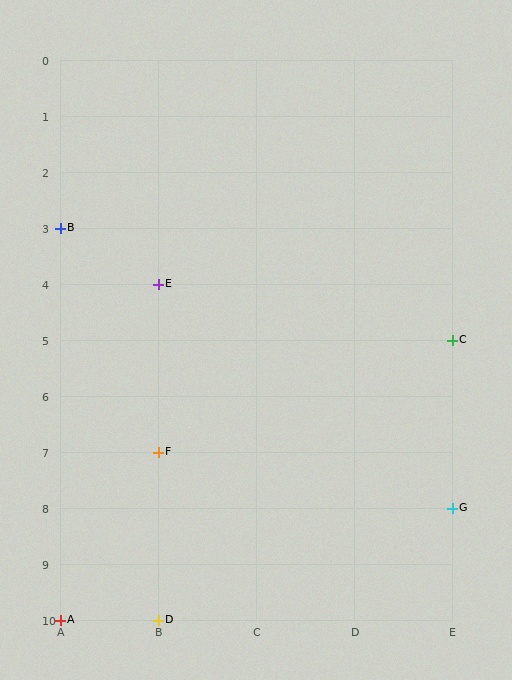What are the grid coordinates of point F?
Point F is at grid coordinates (B, 7).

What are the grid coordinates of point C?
Point C is at grid coordinates (E, 5).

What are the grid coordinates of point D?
Point D is at grid coordinates (B, 10).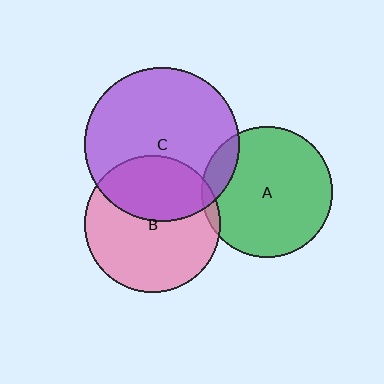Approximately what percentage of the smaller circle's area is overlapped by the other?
Approximately 10%.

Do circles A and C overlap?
Yes.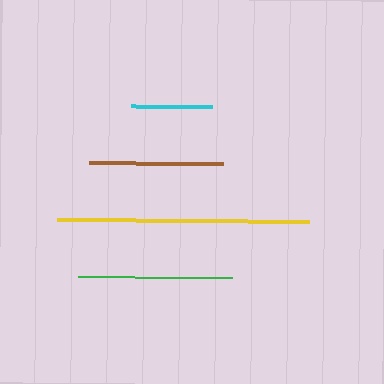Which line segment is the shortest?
The cyan line is the shortest at approximately 82 pixels.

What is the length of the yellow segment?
The yellow segment is approximately 253 pixels long.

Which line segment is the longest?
The yellow line is the longest at approximately 253 pixels.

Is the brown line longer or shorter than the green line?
The green line is longer than the brown line.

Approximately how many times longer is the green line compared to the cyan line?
The green line is approximately 1.9 times the length of the cyan line.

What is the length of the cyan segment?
The cyan segment is approximately 82 pixels long.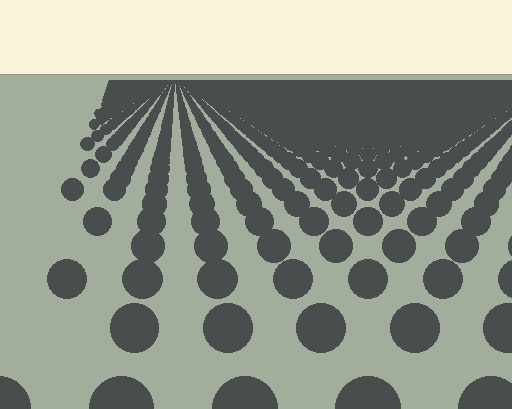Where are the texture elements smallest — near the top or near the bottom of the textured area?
Near the top.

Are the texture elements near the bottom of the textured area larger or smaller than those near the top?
Larger. Near the bottom, elements are closer to the viewer and appear at a bigger on-screen size.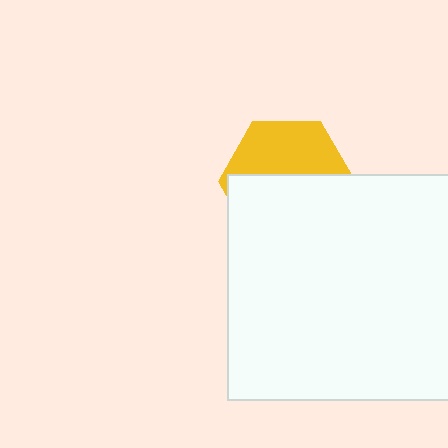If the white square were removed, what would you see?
You would see the complete yellow hexagon.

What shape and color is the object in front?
The object in front is a white square.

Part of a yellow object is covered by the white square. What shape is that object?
It is a hexagon.